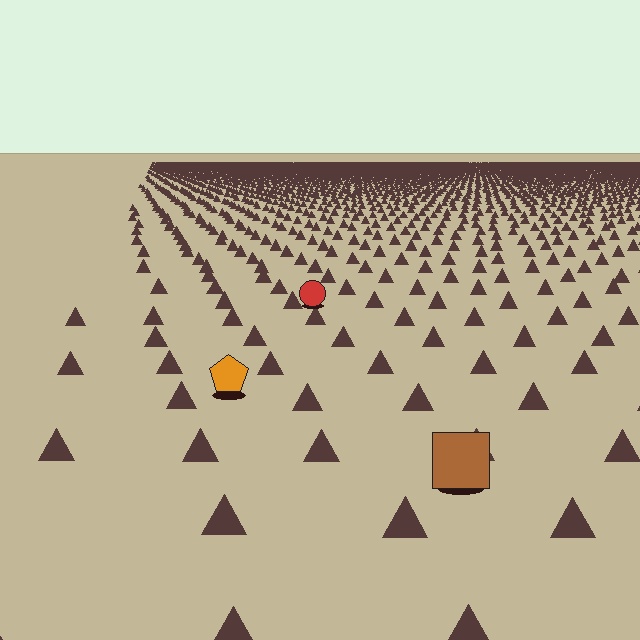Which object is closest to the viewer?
The brown square is closest. The texture marks near it are larger and more spread out.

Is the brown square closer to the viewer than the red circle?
Yes. The brown square is closer — you can tell from the texture gradient: the ground texture is coarser near it.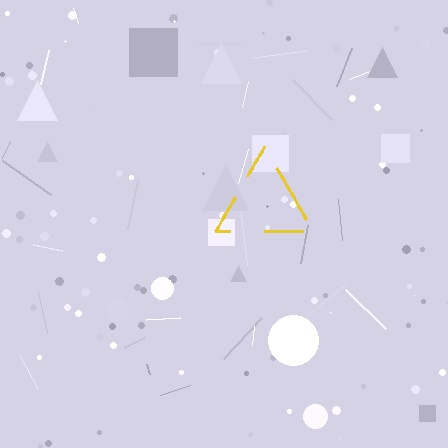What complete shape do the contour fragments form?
The contour fragments form a triangle.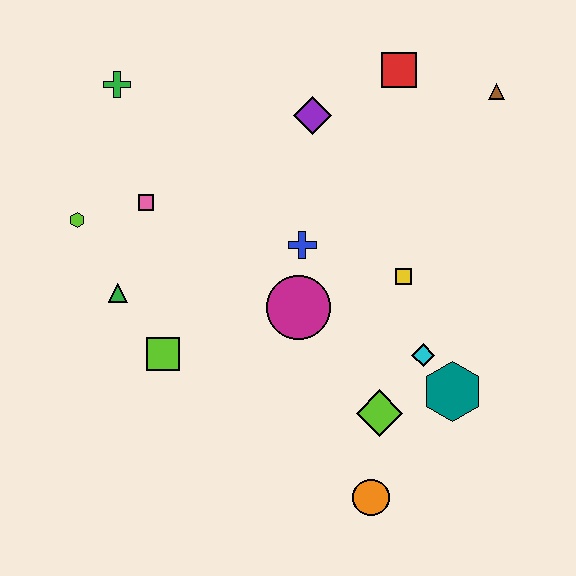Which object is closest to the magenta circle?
The blue cross is closest to the magenta circle.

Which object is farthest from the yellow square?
The green cross is farthest from the yellow square.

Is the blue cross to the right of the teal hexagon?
No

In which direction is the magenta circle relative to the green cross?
The magenta circle is below the green cross.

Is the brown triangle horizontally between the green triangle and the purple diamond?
No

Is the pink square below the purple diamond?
Yes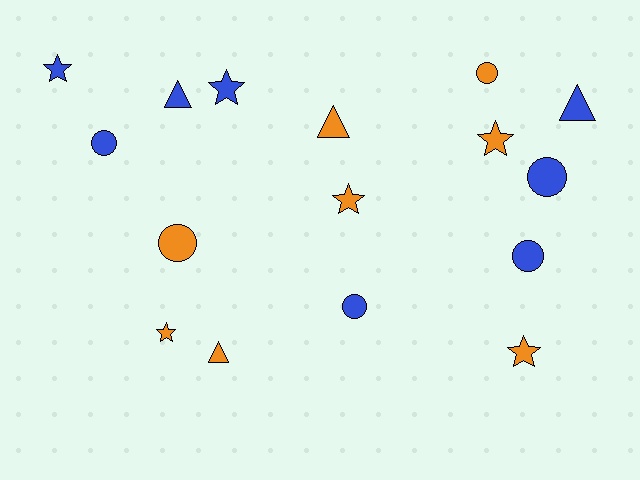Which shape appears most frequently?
Star, with 6 objects.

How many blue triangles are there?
There are 2 blue triangles.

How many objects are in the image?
There are 16 objects.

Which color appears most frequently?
Orange, with 8 objects.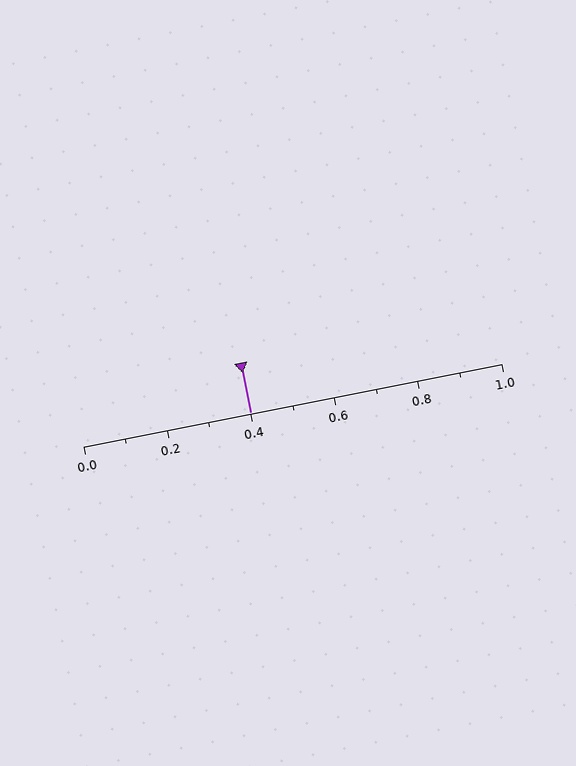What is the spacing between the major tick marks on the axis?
The major ticks are spaced 0.2 apart.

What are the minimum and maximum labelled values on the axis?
The axis runs from 0.0 to 1.0.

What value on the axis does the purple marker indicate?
The marker indicates approximately 0.4.